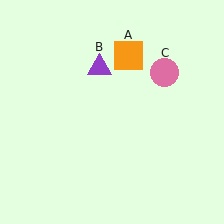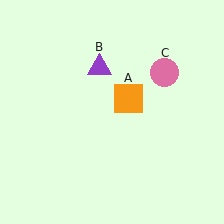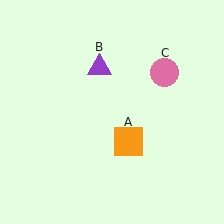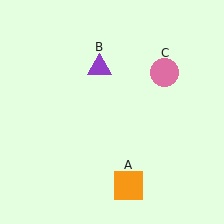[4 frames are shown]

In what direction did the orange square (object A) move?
The orange square (object A) moved down.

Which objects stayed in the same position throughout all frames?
Purple triangle (object B) and pink circle (object C) remained stationary.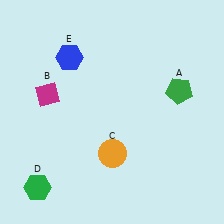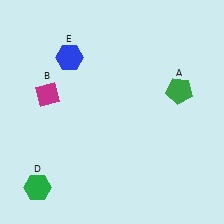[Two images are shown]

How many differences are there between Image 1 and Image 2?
There is 1 difference between the two images.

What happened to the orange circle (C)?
The orange circle (C) was removed in Image 2. It was in the bottom-right area of Image 1.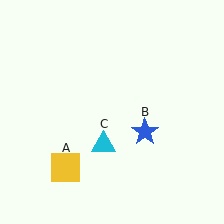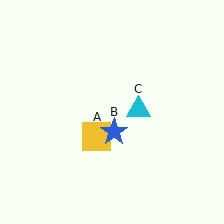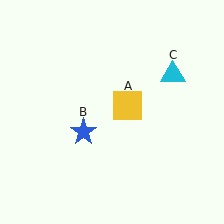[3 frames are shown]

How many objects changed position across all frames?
3 objects changed position: yellow square (object A), blue star (object B), cyan triangle (object C).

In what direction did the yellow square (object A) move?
The yellow square (object A) moved up and to the right.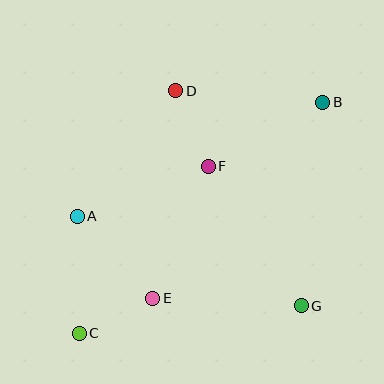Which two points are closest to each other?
Points C and E are closest to each other.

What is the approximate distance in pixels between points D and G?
The distance between D and G is approximately 249 pixels.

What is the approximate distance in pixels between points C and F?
The distance between C and F is approximately 211 pixels.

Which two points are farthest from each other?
Points B and C are farthest from each other.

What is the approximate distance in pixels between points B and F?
The distance between B and F is approximately 131 pixels.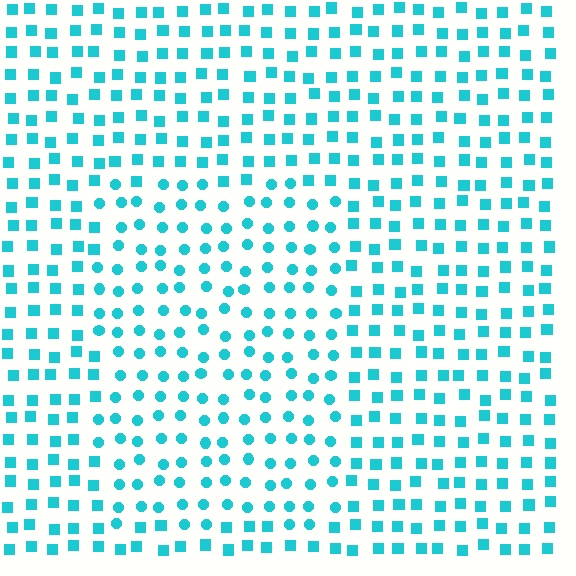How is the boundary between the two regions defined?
The boundary is defined by a change in element shape: circles inside vs. squares outside. All elements share the same color and spacing.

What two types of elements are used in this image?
The image uses circles inside the rectangle region and squares outside it.